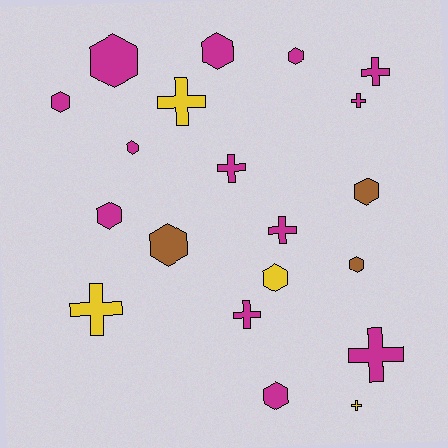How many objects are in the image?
There are 20 objects.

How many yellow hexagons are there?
There is 1 yellow hexagon.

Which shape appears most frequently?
Hexagon, with 11 objects.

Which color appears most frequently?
Magenta, with 13 objects.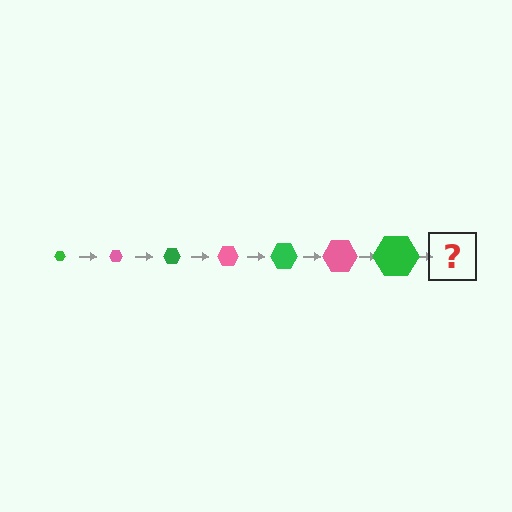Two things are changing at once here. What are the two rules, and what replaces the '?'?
The two rules are that the hexagon grows larger each step and the color cycles through green and pink. The '?' should be a pink hexagon, larger than the previous one.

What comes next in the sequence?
The next element should be a pink hexagon, larger than the previous one.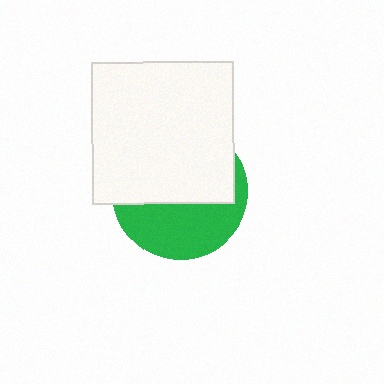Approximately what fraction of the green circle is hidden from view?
Roughly 58% of the green circle is hidden behind the white square.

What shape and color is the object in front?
The object in front is a white square.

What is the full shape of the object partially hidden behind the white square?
The partially hidden object is a green circle.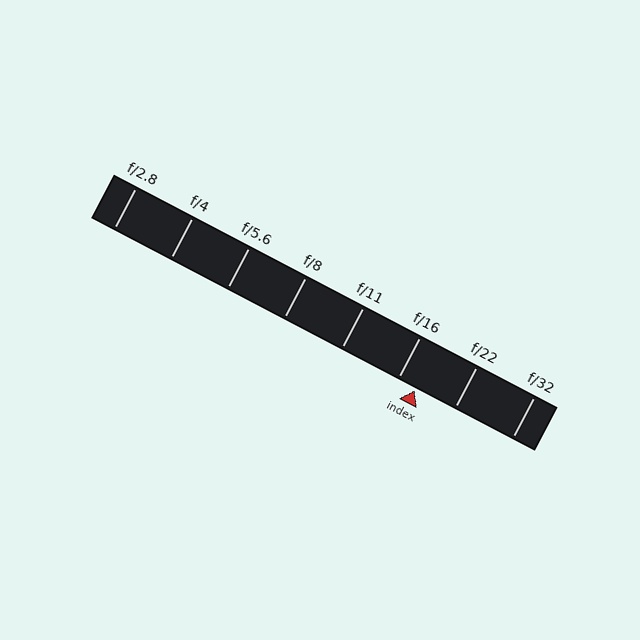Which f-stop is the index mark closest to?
The index mark is closest to f/16.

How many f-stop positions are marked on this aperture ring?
There are 8 f-stop positions marked.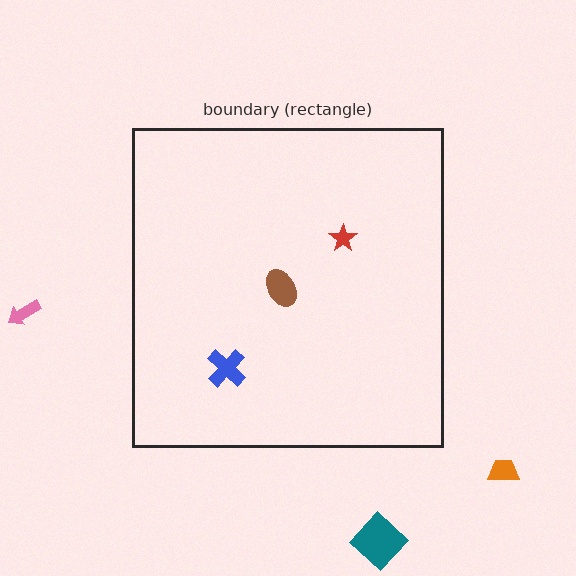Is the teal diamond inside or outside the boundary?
Outside.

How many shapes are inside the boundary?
3 inside, 3 outside.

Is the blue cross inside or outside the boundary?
Inside.